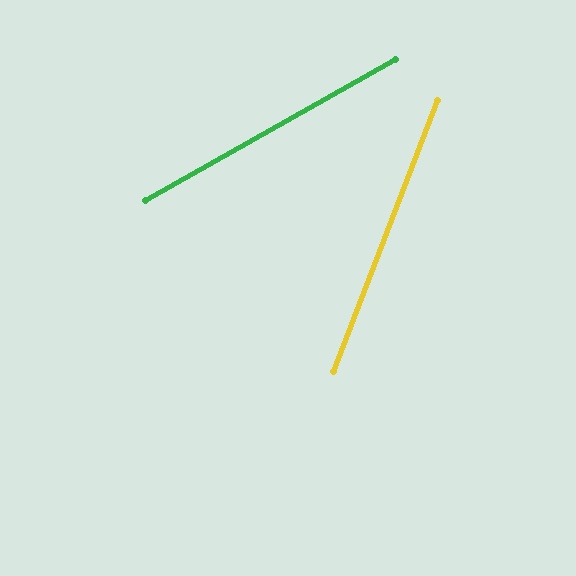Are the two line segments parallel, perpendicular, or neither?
Neither parallel nor perpendicular — they differ by about 40°.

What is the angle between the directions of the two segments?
Approximately 40 degrees.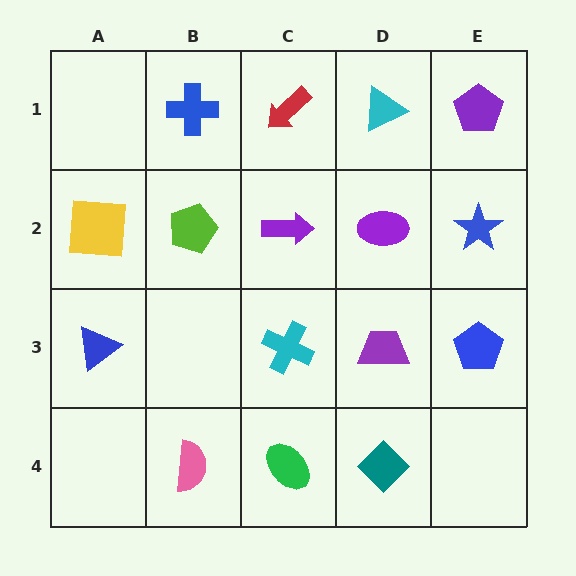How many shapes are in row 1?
4 shapes.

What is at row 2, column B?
A lime pentagon.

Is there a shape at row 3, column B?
No, that cell is empty.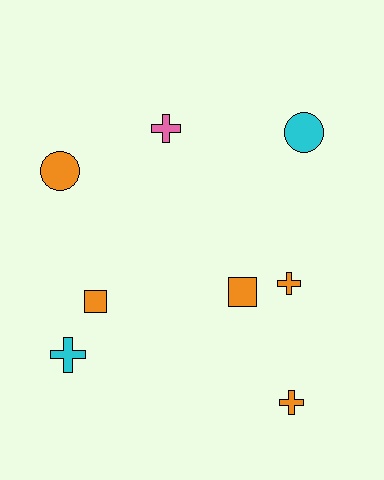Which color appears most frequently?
Orange, with 5 objects.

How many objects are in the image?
There are 8 objects.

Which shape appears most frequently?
Cross, with 4 objects.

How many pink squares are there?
There are no pink squares.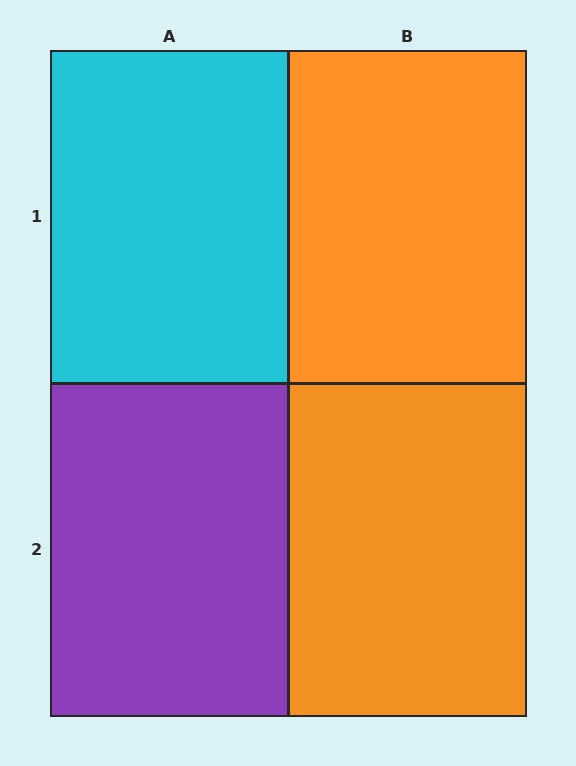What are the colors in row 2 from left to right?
Purple, orange.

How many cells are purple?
1 cell is purple.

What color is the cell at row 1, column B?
Orange.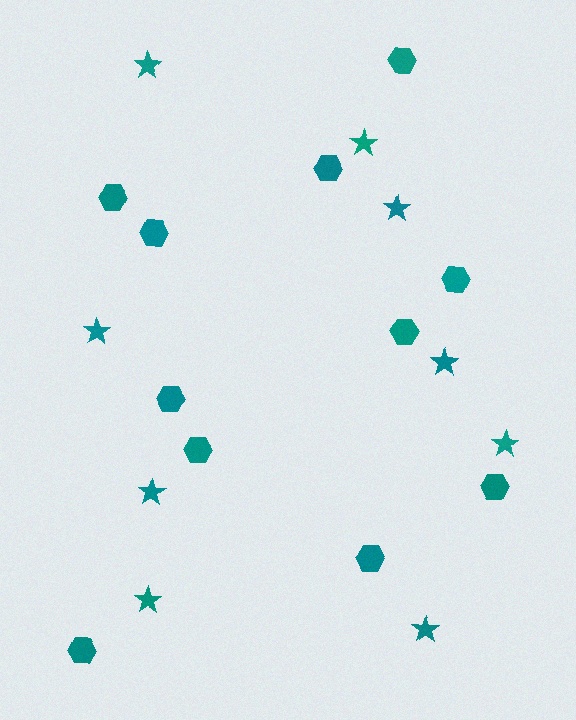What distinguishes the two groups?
There are 2 groups: one group of hexagons (11) and one group of stars (9).